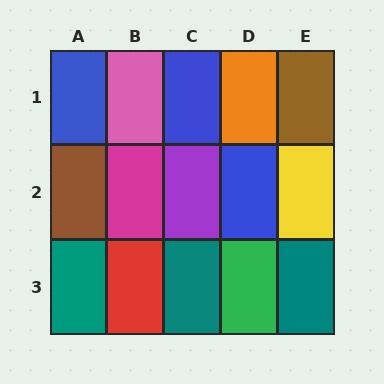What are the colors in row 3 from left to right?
Teal, red, teal, green, teal.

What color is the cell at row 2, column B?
Magenta.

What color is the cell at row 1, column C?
Blue.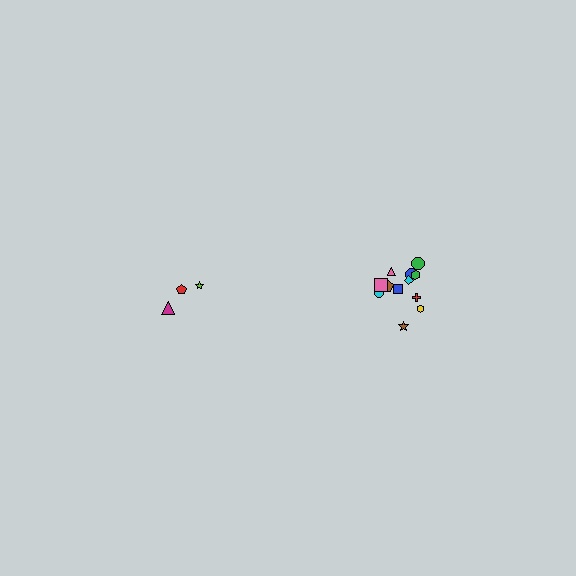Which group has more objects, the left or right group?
The right group.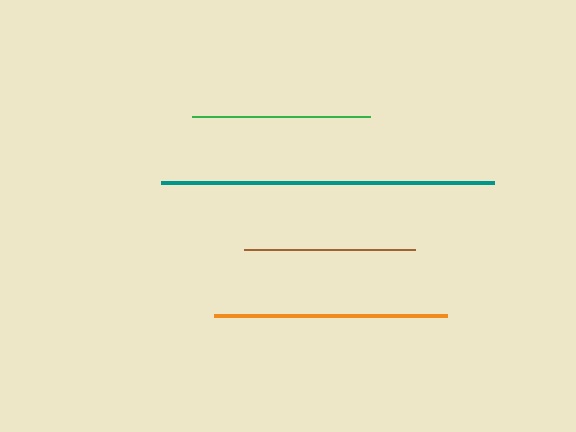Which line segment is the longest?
The teal line is the longest at approximately 333 pixels.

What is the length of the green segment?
The green segment is approximately 178 pixels long.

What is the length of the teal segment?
The teal segment is approximately 333 pixels long.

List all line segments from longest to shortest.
From longest to shortest: teal, orange, green, brown.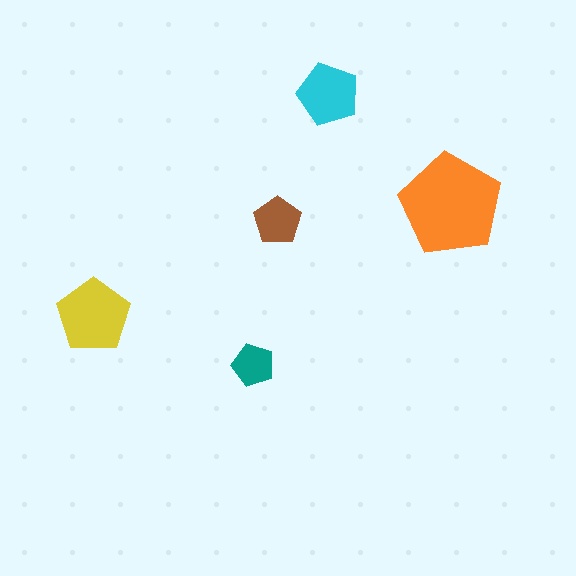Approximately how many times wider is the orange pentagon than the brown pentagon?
About 2 times wider.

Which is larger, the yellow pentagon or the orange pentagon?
The orange one.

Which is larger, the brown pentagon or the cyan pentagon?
The cyan one.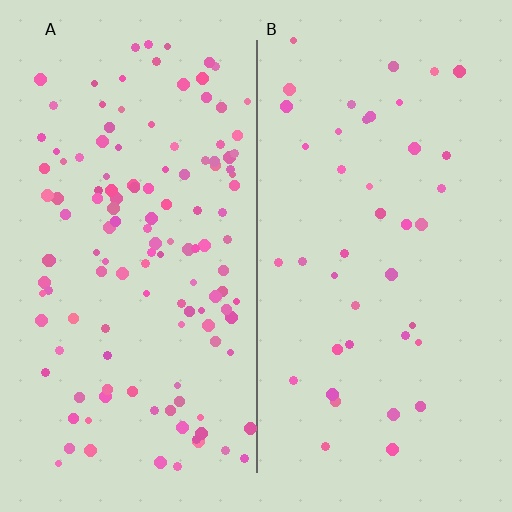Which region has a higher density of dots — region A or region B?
A (the left).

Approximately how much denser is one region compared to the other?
Approximately 3.2× — region A over region B.